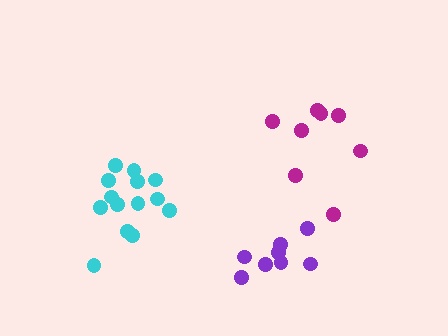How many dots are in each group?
Group 1: 14 dots, Group 2: 8 dots, Group 3: 8 dots (30 total).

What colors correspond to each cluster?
The clusters are colored: cyan, purple, magenta.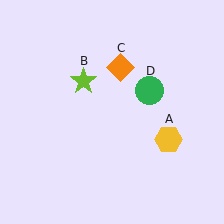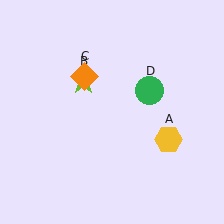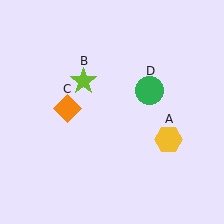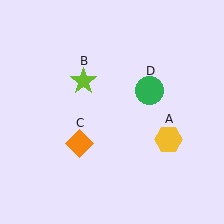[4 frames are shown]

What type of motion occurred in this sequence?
The orange diamond (object C) rotated counterclockwise around the center of the scene.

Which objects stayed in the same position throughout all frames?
Yellow hexagon (object A) and lime star (object B) and green circle (object D) remained stationary.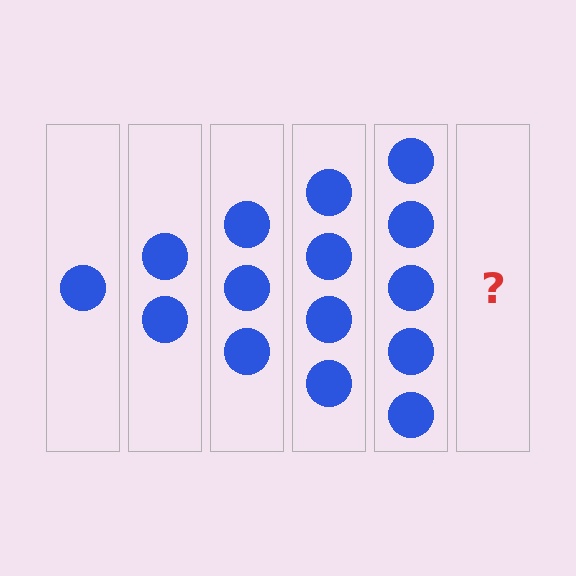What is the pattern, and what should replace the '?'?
The pattern is that each step adds one more circle. The '?' should be 6 circles.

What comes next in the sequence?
The next element should be 6 circles.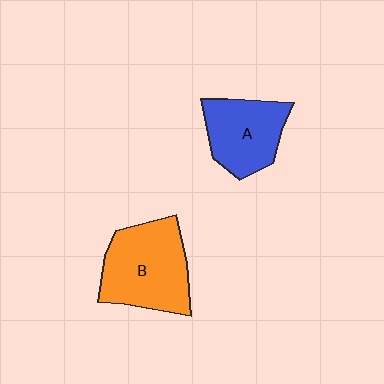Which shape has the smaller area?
Shape A (blue).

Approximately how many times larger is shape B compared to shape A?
Approximately 1.3 times.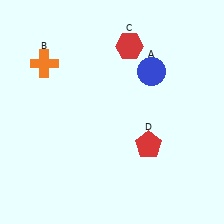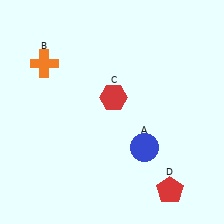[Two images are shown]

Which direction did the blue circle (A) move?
The blue circle (A) moved down.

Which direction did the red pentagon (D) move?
The red pentagon (D) moved down.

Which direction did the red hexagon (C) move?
The red hexagon (C) moved down.